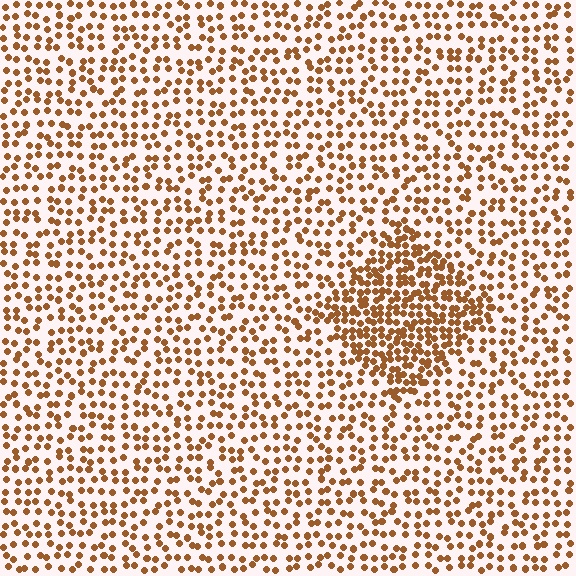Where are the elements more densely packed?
The elements are more densely packed inside the diamond boundary.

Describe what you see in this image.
The image contains small brown elements arranged at two different densities. A diamond-shaped region is visible where the elements are more densely packed than the surrounding area.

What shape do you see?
I see a diamond.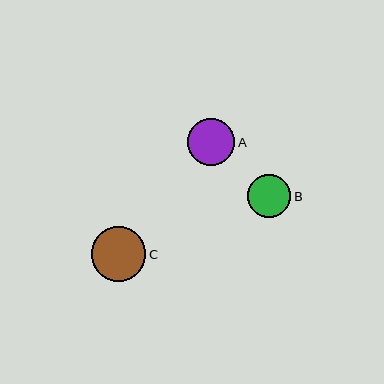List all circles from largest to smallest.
From largest to smallest: C, A, B.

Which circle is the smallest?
Circle B is the smallest with a size of approximately 43 pixels.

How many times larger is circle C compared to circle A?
Circle C is approximately 1.2 times the size of circle A.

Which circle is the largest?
Circle C is the largest with a size of approximately 55 pixels.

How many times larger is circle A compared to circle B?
Circle A is approximately 1.1 times the size of circle B.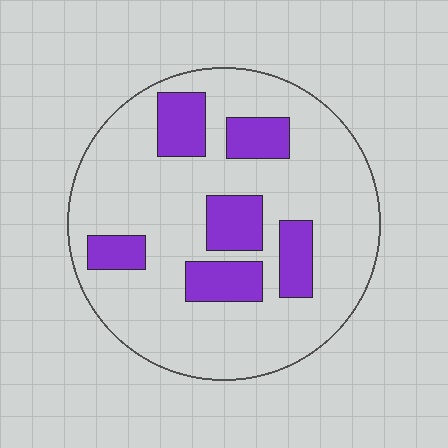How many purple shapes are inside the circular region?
6.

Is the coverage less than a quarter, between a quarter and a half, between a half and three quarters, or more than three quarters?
Less than a quarter.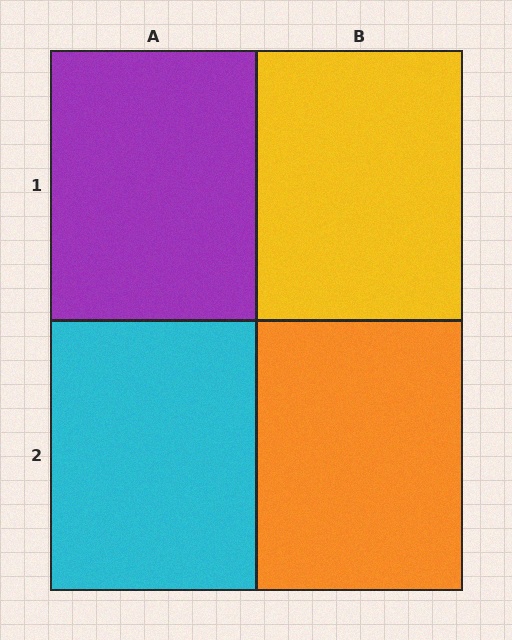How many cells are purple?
1 cell is purple.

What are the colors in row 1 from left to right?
Purple, yellow.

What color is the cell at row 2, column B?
Orange.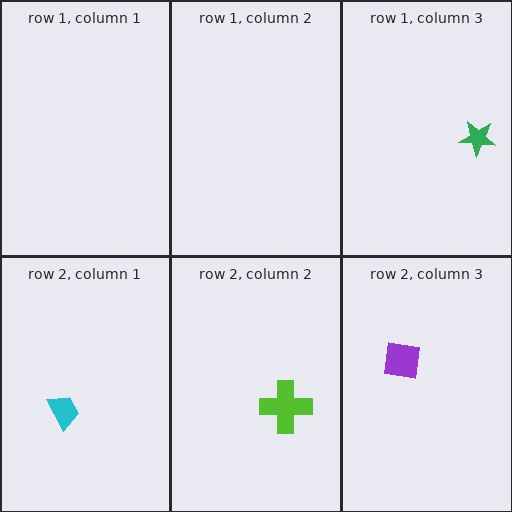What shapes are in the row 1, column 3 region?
The green star.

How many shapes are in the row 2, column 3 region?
1.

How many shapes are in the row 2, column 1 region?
1.